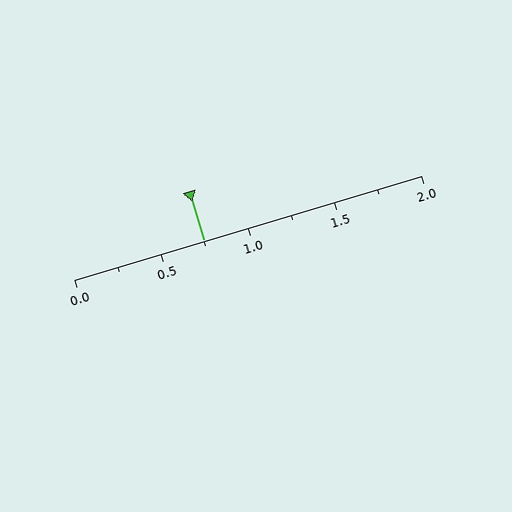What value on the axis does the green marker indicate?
The marker indicates approximately 0.75.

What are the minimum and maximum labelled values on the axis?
The axis runs from 0.0 to 2.0.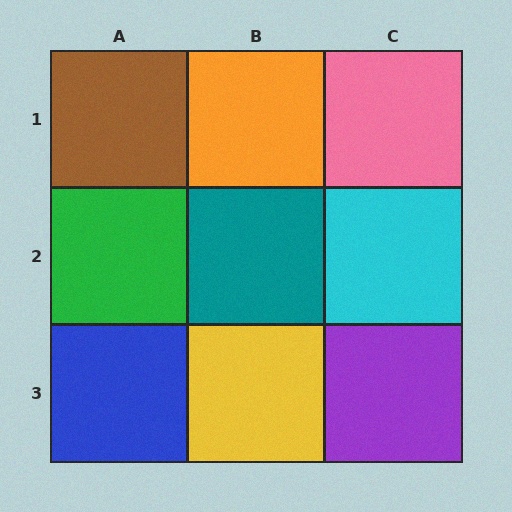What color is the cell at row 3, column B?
Yellow.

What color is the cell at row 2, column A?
Green.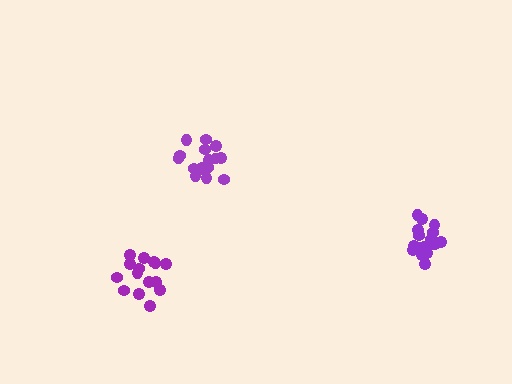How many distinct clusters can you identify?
There are 3 distinct clusters.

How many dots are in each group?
Group 1: 15 dots, Group 2: 18 dots, Group 3: 18 dots (51 total).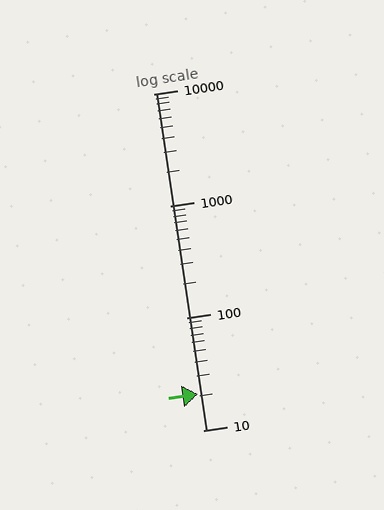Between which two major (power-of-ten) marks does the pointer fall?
The pointer is between 10 and 100.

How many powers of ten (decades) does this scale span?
The scale spans 3 decades, from 10 to 10000.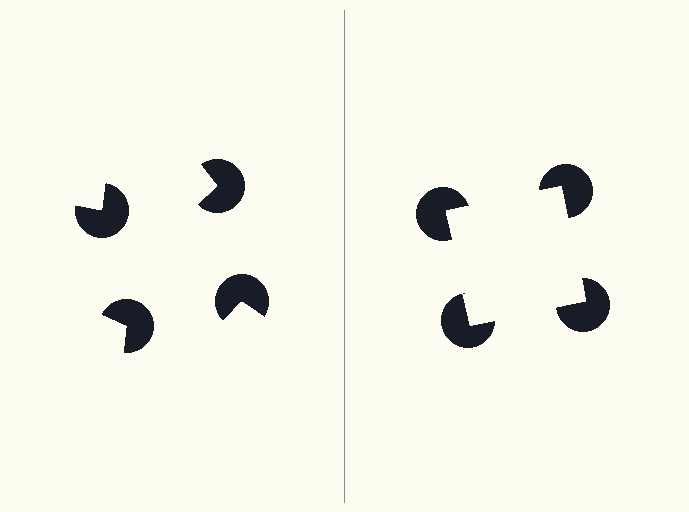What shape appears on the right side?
An illusory square.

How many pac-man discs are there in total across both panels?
8 — 4 on each side.